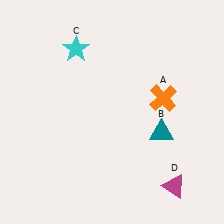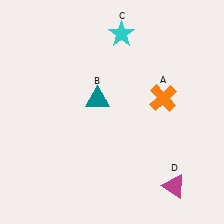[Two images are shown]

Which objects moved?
The objects that moved are: the teal triangle (B), the cyan star (C).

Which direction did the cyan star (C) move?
The cyan star (C) moved right.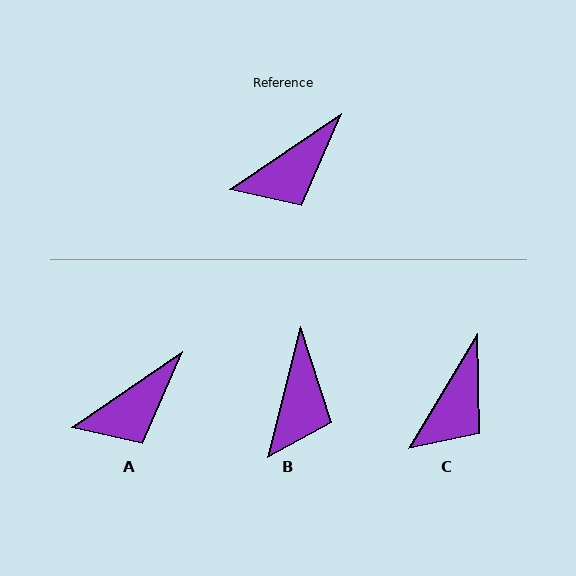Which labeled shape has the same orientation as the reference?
A.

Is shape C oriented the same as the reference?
No, it is off by about 25 degrees.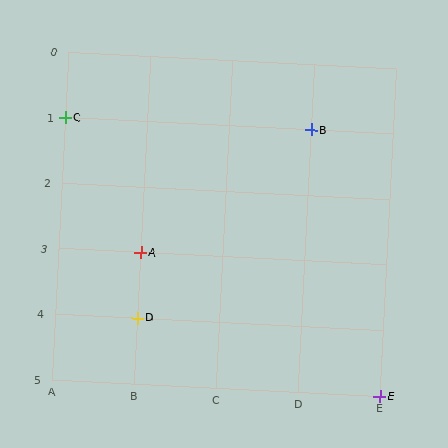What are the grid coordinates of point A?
Point A is at grid coordinates (B, 3).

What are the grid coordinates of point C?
Point C is at grid coordinates (A, 1).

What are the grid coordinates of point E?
Point E is at grid coordinates (E, 5).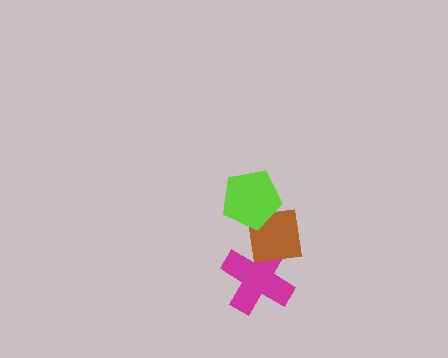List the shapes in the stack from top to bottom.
From top to bottom: the lime pentagon, the brown square, the magenta cross.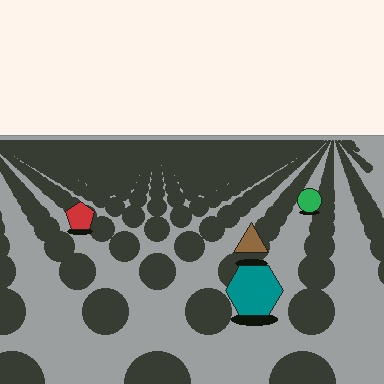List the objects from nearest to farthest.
From nearest to farthest: the teal hexagon, the brown triangle, the red pentagon, the green circle.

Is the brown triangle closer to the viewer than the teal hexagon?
No. The teal hexagon is closer — you can tell from the texture gradient: the ground texture is coarser near it.